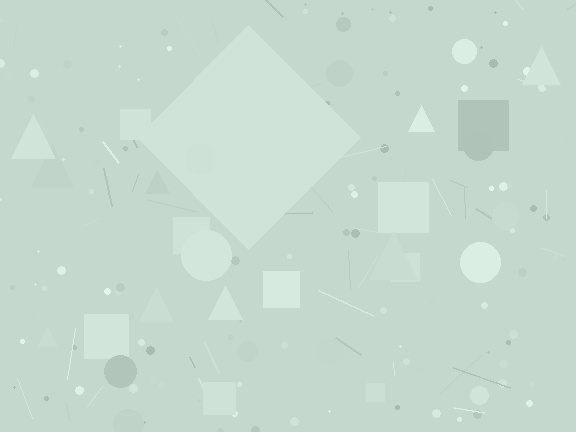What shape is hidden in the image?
A diamond is hidden in the image.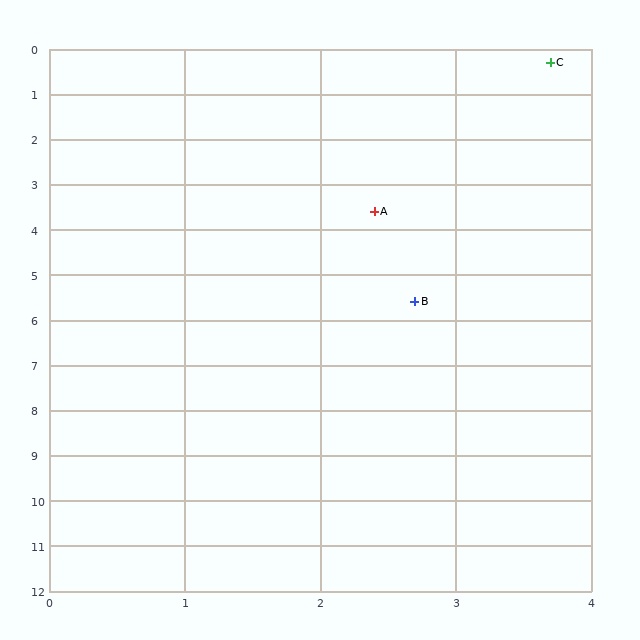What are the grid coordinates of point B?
Point B is at approximately (2.7, 5.6).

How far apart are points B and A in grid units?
Points B and A are about 2.0 grid units apart.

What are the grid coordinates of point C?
Point C is at approximately (3.7, 0.3).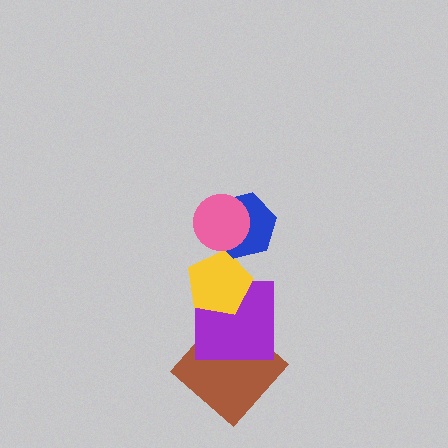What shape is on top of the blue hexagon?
The pink circle is on top of the blue hexagon.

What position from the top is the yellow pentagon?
The yellow pentagon is 3rd from the top.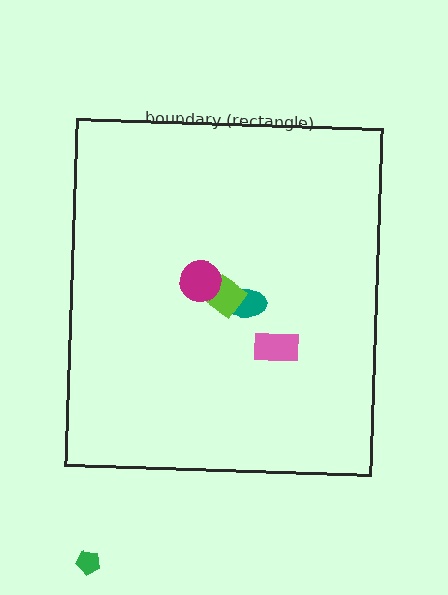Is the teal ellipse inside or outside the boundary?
Inside.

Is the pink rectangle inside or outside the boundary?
Inside.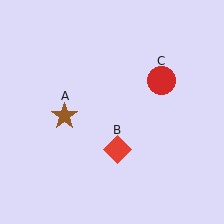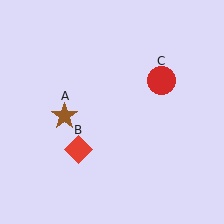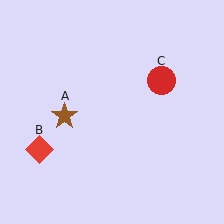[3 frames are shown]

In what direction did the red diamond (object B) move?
The red diamond (object B) moved left.